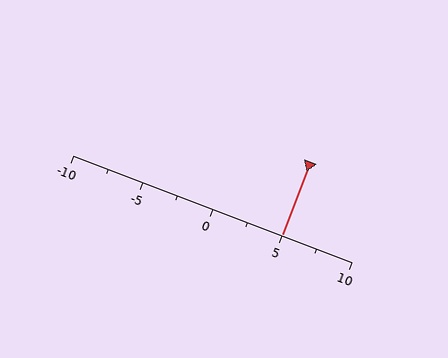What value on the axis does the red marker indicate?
The marker indicates approximately 5.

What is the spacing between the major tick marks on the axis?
The major ticks are spaced 5 apart.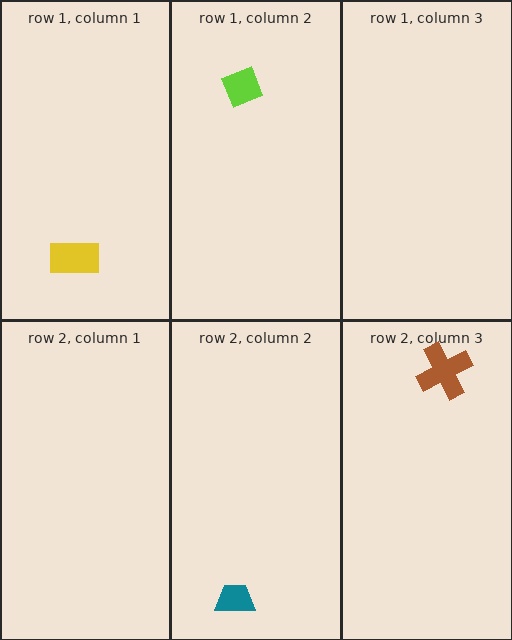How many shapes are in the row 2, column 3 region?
1.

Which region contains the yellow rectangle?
The row 1, column 1 region.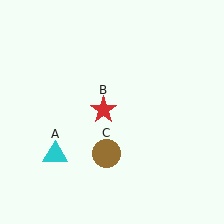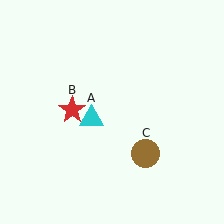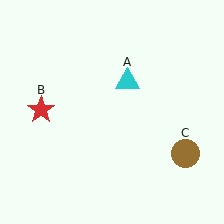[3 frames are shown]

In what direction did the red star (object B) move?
The red star (object B) moved left.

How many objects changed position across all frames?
3 objects changed position: cyan triangle (object A), red star (object B), brown circle (object C).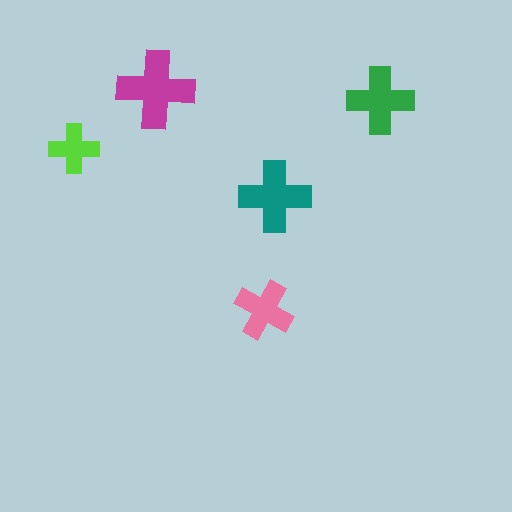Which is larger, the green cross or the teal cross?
The teal one.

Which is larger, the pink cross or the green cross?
The green one.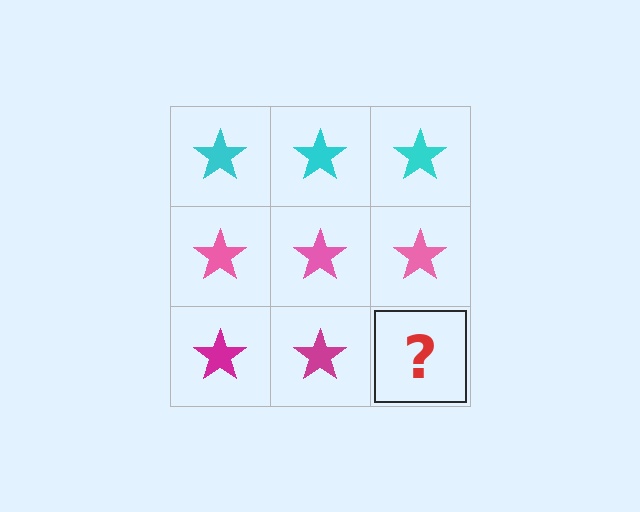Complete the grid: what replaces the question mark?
The question mark should be replaced with a magenta star.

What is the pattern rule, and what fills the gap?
The rule is that each row has a consistent color. The gap should be filled with a magenta star.